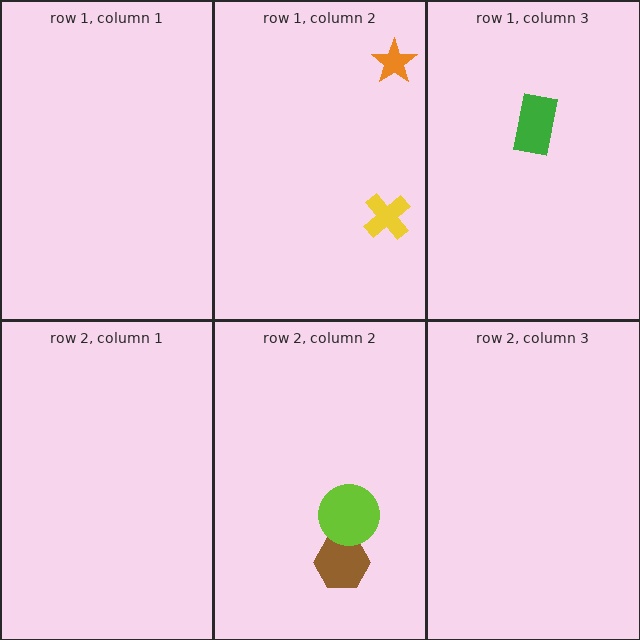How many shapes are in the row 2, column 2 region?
2.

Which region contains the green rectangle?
The row 1, column 3 region.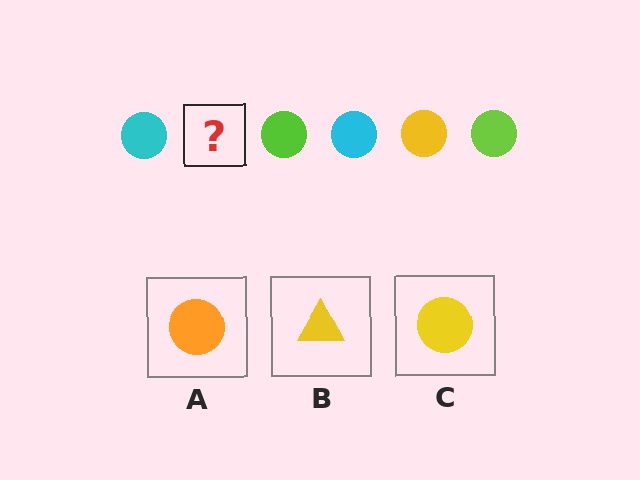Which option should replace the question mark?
Option C.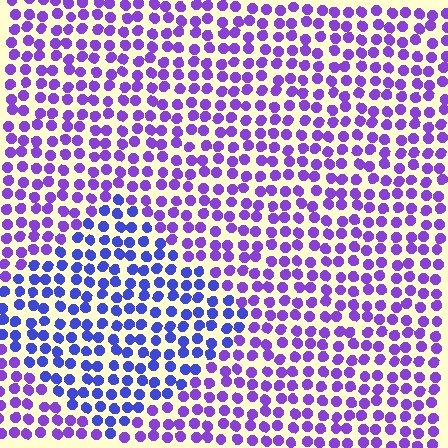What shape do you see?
I see a diamond.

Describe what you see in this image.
The image is filled with small purple elements in a uniform arrangement. A diamond-shaped region is visible where the elements are tinted to a slightly different hue, forming a subtle color boundary.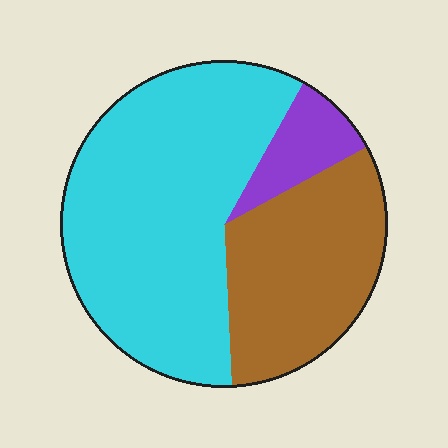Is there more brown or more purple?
Brown.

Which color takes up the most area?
Cyan, at roughly 60%.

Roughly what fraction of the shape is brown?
Brown takes up about one third (1/3) of the shape.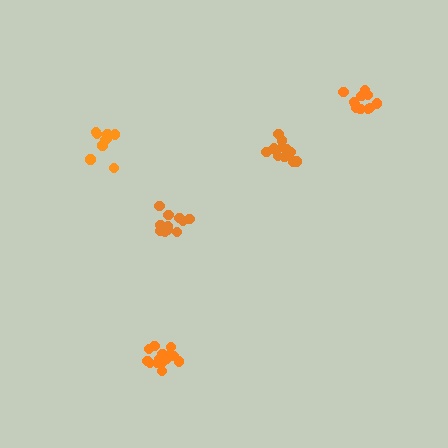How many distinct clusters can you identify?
There are 5 distinct clusters.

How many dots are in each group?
Group 1: 11 dots, Group 2: 12 dots, Group 3: 12 dots, Group 4: 10 dots, Group 5: 15 dots (60 total).